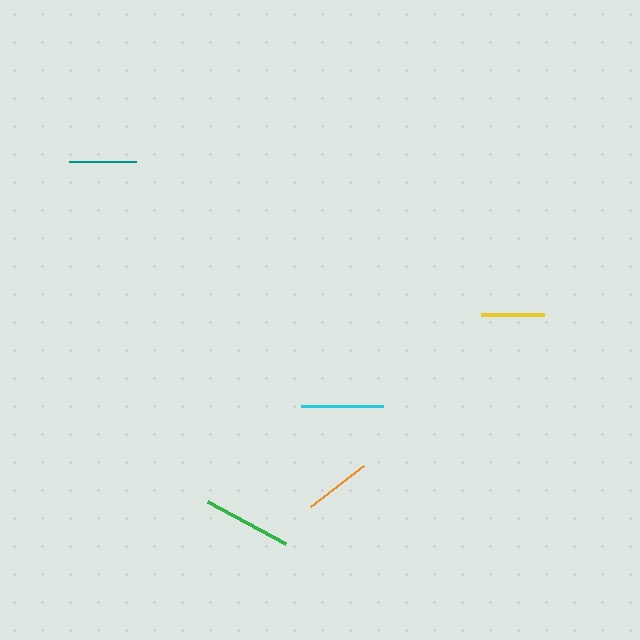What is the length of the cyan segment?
The cyan segment is approximately 82 pixels long.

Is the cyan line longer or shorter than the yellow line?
The cyan line is longer than the yellow line.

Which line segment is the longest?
The green line is the longest at approximately 88 pixels.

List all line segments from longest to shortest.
From longest to shortest: green, cyan, teal, orange, yellow.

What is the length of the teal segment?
The teal segment is approximately 67 pixels long.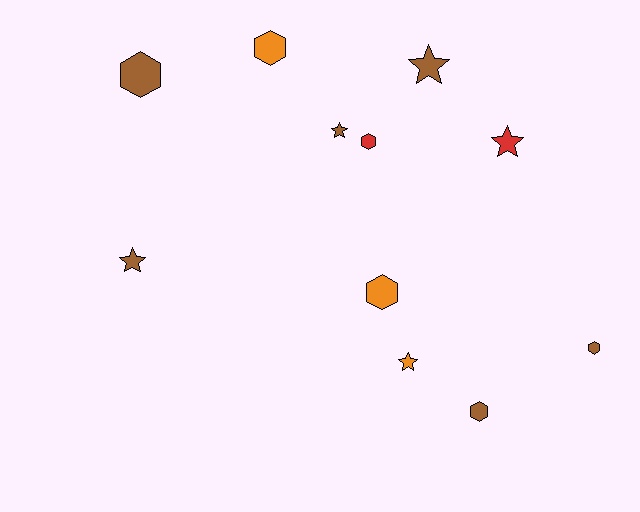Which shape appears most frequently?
Hexagon, with 6 objects.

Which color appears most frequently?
Brown, with 6 objects.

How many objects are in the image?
There are 11 objects.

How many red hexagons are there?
There is 1 red hexagon.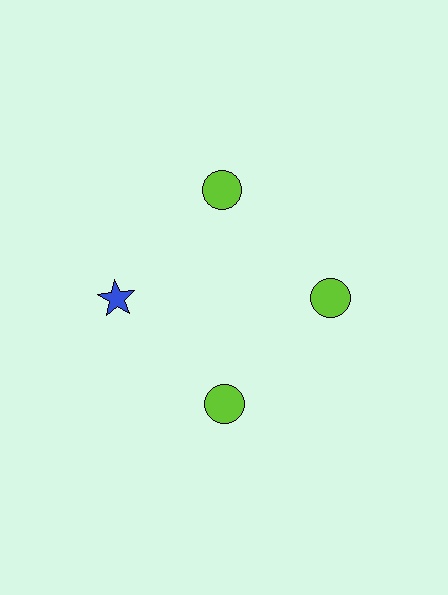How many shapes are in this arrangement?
There are 4 shapes arranged in a ring pattern.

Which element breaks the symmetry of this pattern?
The blue star at roughly the 9 o'clock position breaks the symmetry. All other shapes are lime circles.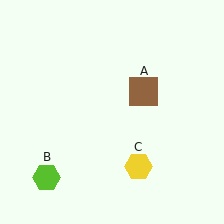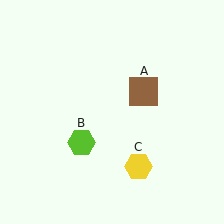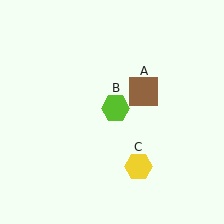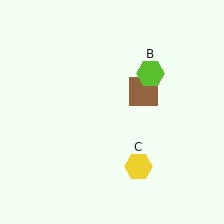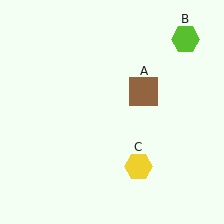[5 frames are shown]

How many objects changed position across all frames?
1 object changed position: lime hexagon (object B).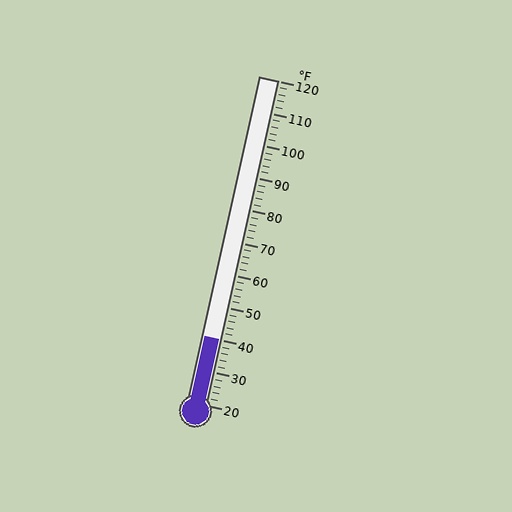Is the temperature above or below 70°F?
The temperature is below 70°F.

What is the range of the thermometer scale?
The thermometer scale ranges from 20°F to 120°F.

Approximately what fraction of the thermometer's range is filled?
The thermometer is filled to approximately 20% of its range.